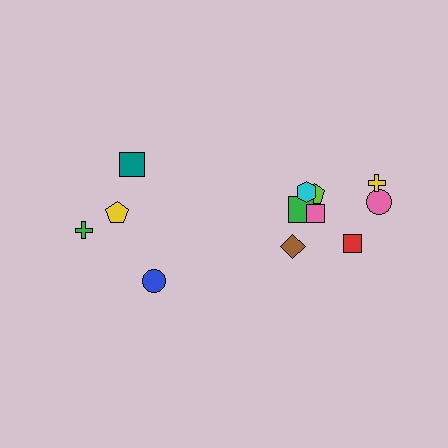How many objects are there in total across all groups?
There are 12 objects.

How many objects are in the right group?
There are 8 objects.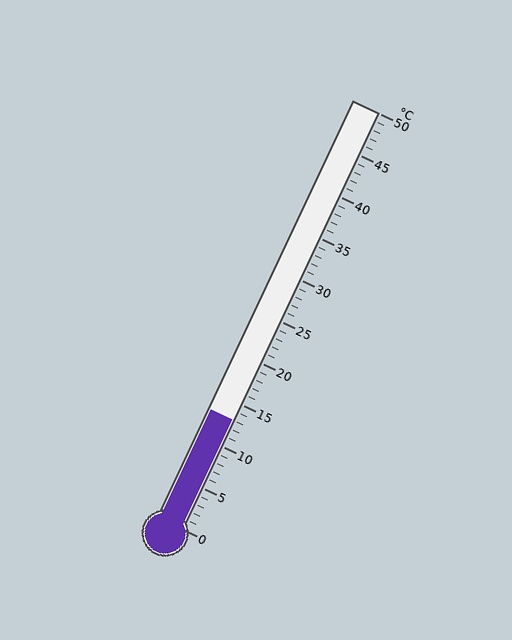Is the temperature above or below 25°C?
The temperature is below 25°C.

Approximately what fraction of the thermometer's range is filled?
The thermometer is filled to approximately 25% of its range.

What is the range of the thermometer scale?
The thermometer scale ranges from 0°C to 50°C.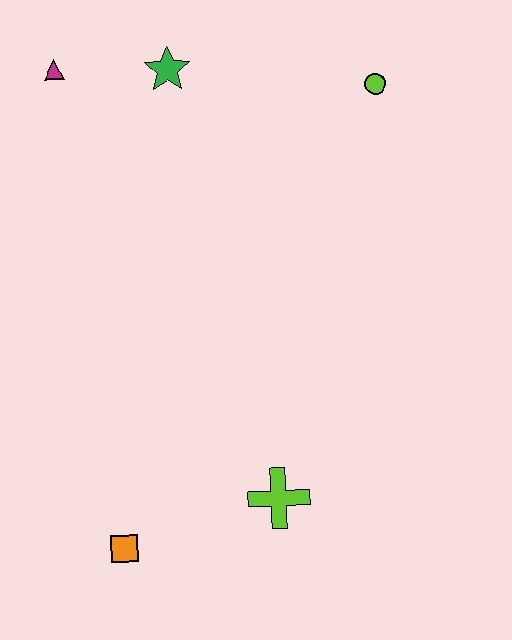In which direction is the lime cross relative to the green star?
The lime cross is below the green star.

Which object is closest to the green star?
The magenta triangle is closest to the green star.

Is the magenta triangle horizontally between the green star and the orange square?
No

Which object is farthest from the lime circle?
The orange square is farthest from the lime circle.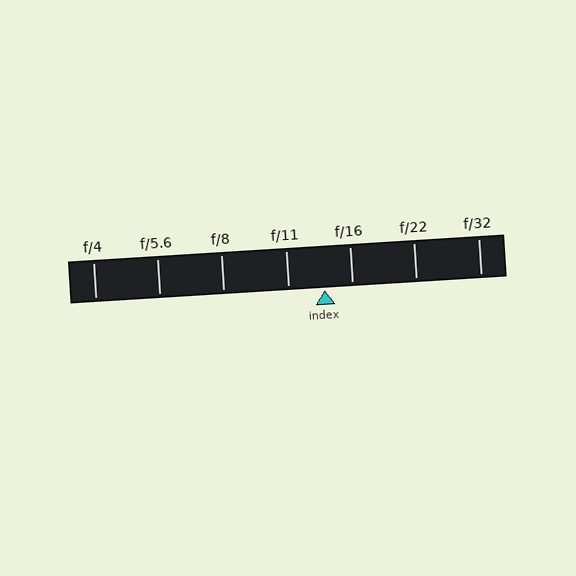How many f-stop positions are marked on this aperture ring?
There are 7 f-stop positions marked.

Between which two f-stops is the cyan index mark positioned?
The index mark is between f/11 and f/16.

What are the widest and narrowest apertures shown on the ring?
The widest aperture shown is f/4 and the narrowest is f/32.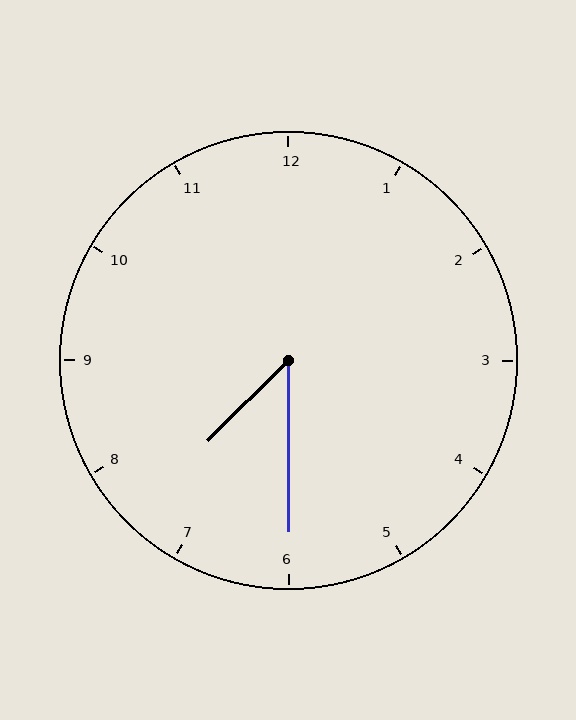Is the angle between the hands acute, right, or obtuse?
It is acute.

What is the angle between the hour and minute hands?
Approximately 45 degrees.